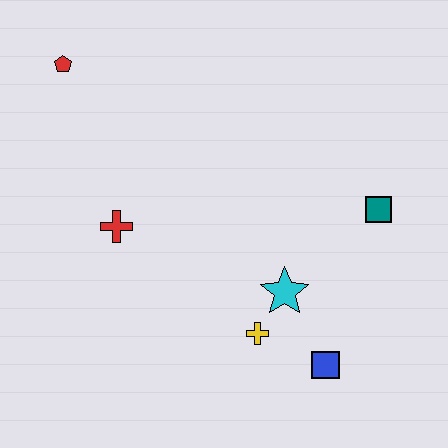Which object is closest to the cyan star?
The yellow cross is closest to the cyan star.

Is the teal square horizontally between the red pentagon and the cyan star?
No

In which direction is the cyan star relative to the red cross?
The cyan star is to the right of the red cross.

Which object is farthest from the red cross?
The teal square is farthest from the red cross.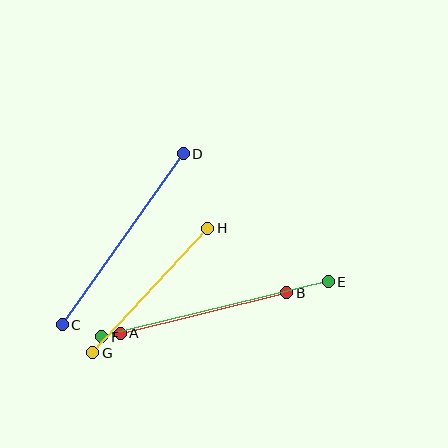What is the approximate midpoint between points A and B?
The midpoint is at approximately (204, 313) pixels.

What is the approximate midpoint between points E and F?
The midpoint is at approximately (215, 309) pixels.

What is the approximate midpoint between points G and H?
The midpoint is at approximately (150, 291) pixels.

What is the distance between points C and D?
The distance is approximately 210 pixels.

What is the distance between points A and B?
The distance is approximately 171 pixels.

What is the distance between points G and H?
The distance is approximately 170 pixels.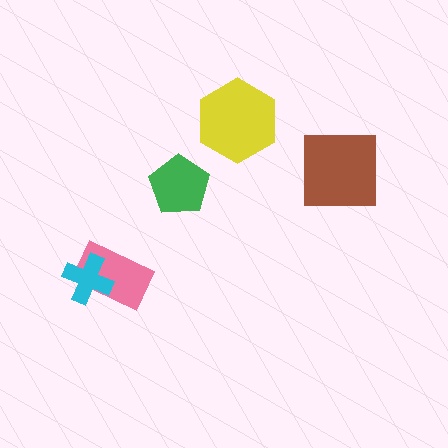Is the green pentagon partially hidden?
No, no other shape covers it.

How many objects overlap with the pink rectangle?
1 object overlaps with the pink rectangle.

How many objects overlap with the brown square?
0 objects overlap with the brown square.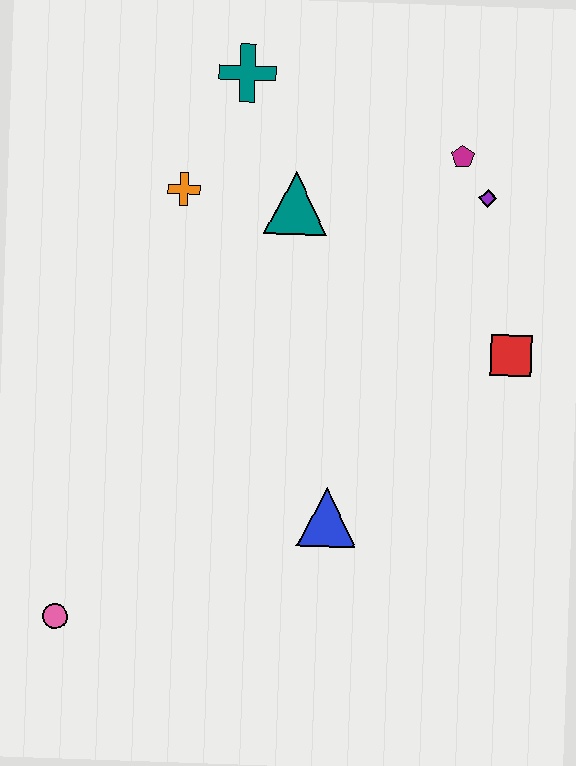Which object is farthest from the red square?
The pink circle is farthest from the red square.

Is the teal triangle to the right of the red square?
No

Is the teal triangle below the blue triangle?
No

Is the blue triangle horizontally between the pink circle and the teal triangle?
No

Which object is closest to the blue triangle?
The red square is closest to the blue triangle.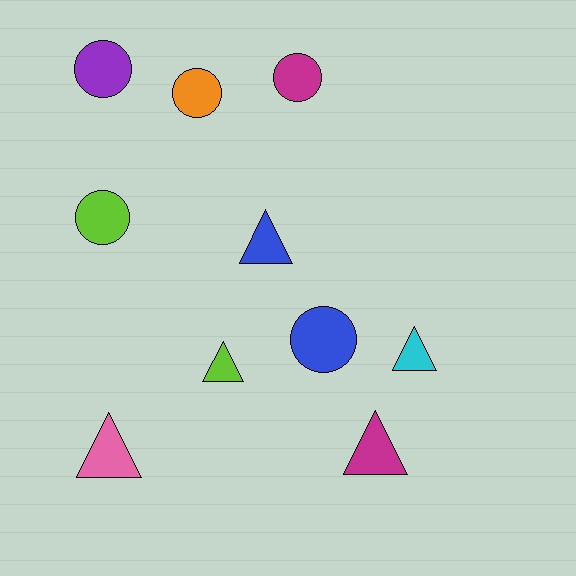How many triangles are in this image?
There are 5 triangles.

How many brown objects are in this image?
There are no brown objects.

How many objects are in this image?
There are 10 objects.